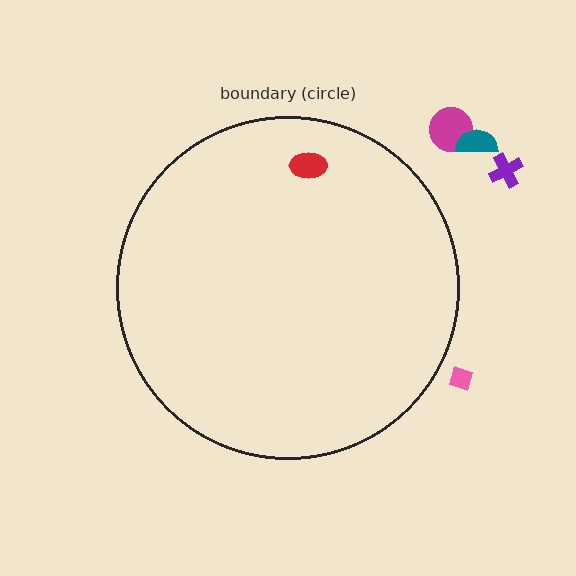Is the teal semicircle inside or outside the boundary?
Outside.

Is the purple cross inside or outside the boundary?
Outside.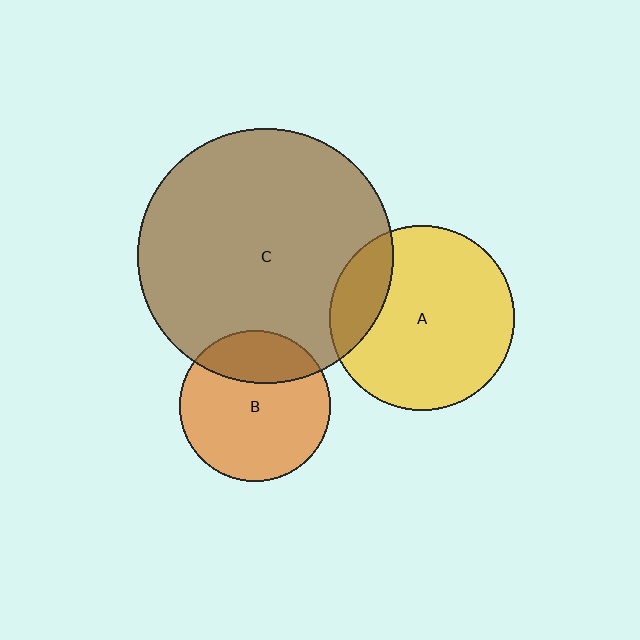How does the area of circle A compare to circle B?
Approximately 1.5 times.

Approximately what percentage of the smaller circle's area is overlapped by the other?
Approximately 25%.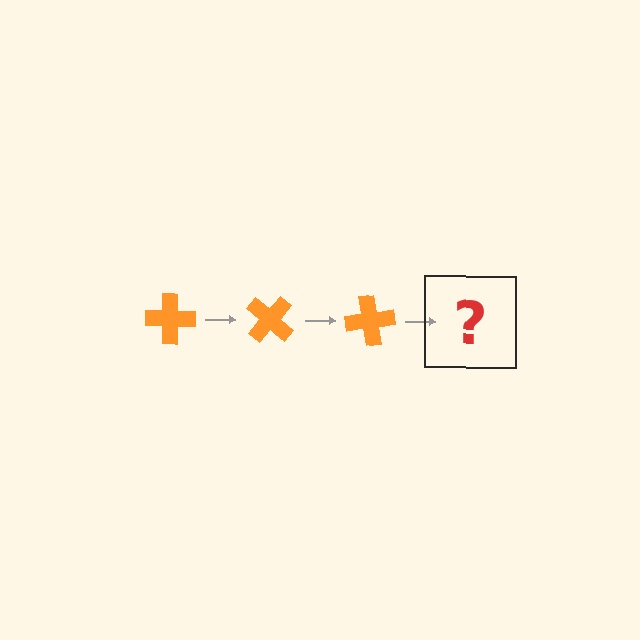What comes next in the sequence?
The next element should be an orange cross rotated 120 degrees.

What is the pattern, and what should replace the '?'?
The pattern is that the cross rotates 40 degrees each step. The '?' should be an orange cross rotated 120 degrees.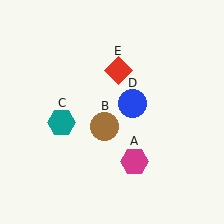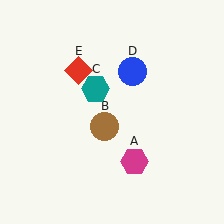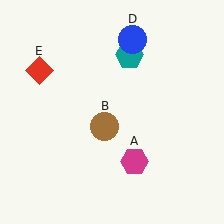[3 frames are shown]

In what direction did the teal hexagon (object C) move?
The teal hexagon (object C) moved up and to the right.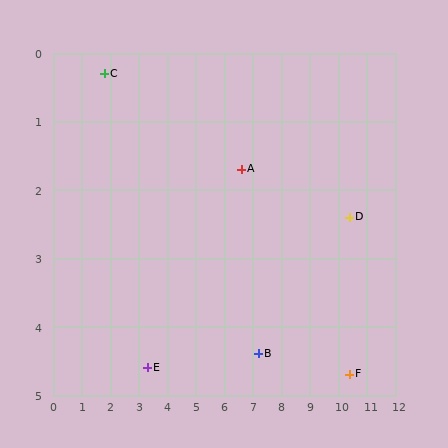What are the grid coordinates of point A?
Point A is at approximately (6.6, 1.7).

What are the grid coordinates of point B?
Point B is at approximately (7.2, 4.4).